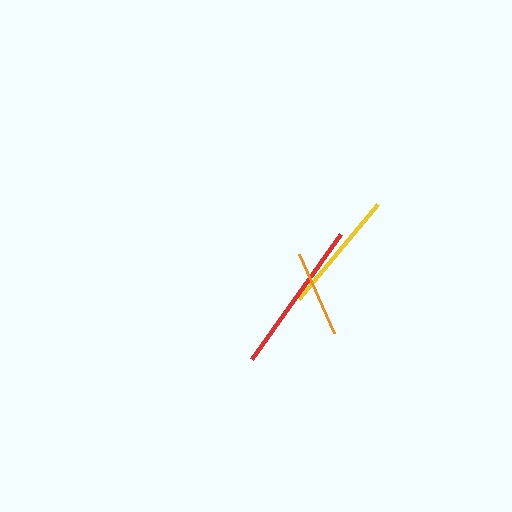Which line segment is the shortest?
The orange line is the shortest at approximately 87 pixels.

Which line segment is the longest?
The red line is the longest at approximately 153 pixels.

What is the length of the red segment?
The red segment is approximately 153 pixels long.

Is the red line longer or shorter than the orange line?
The red line is longer than the orange line.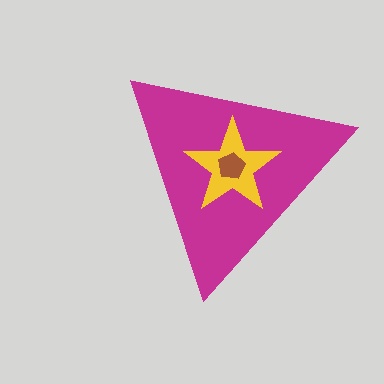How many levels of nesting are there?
3.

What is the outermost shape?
The magenta triangle.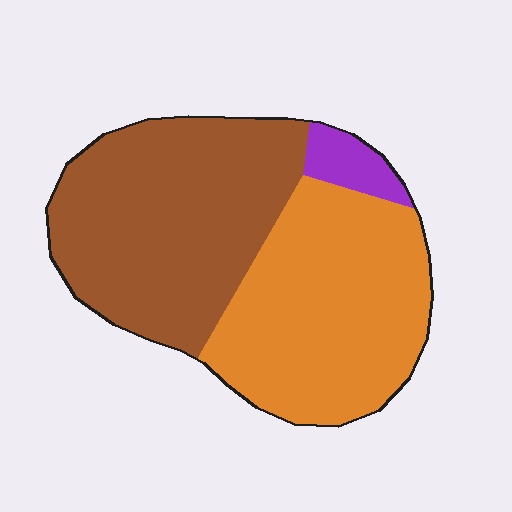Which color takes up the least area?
Purple, at roughly 5%.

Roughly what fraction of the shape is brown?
Brown takes up about one half (1/2) of the shape.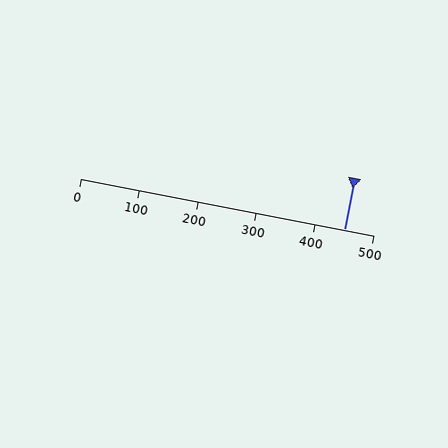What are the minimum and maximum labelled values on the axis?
The axis runs from 0 to 500.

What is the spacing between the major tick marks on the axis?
The major ticks are spaced 100 apart.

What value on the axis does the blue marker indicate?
The marker indicates approximately 450.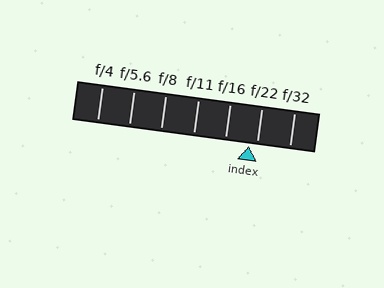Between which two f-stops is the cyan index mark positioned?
The index mark is between f/16 and f/22.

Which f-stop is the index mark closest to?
The index mark is closest to f/22.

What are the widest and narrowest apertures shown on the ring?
The widest aperture shown is f/4 and the narrowest is f/32.